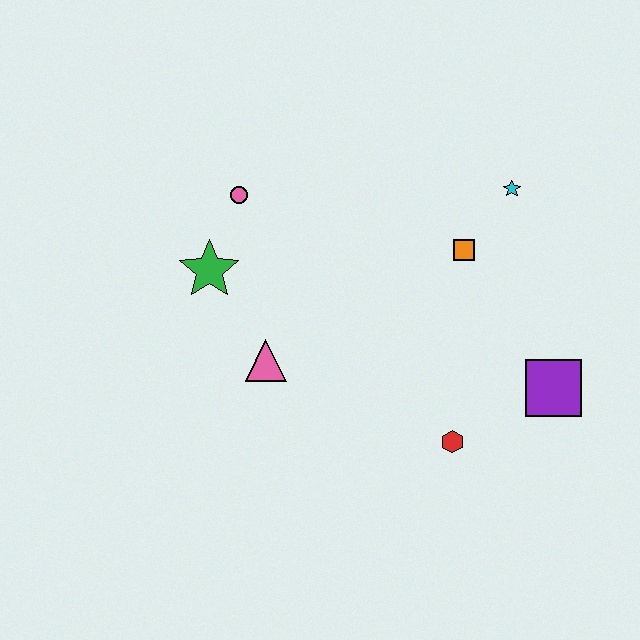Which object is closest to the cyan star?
The orange square is closest to the cyan star.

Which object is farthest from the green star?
The purple square is farthest from the green star.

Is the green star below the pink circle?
Yes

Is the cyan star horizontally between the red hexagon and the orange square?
No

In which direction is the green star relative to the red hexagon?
The green star is to the left of the red hexagon.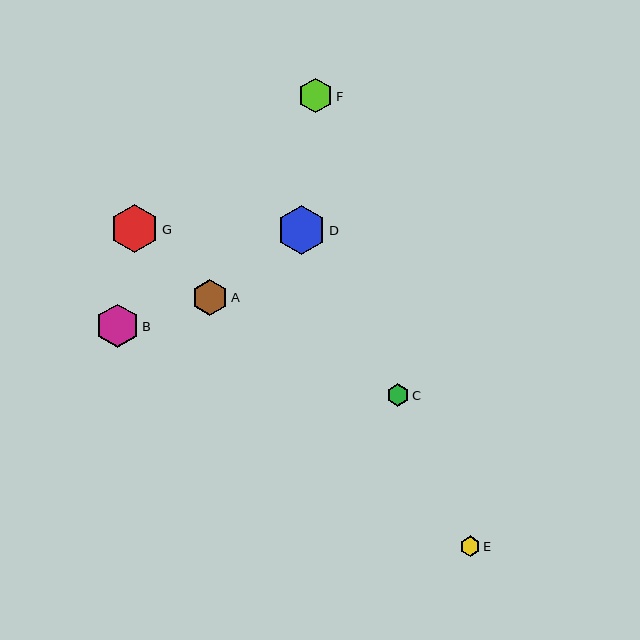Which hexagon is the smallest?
Hexagon E is the smallest with a size of approximately 20 pixels.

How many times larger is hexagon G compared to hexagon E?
Hexagon G is approximately 2.4 times the size of hexagon E.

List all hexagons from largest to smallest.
From largest to smallest: D, G, B, A, F, C, E.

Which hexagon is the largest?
Hexagon D is the largest with a size of approximately 49 pixels.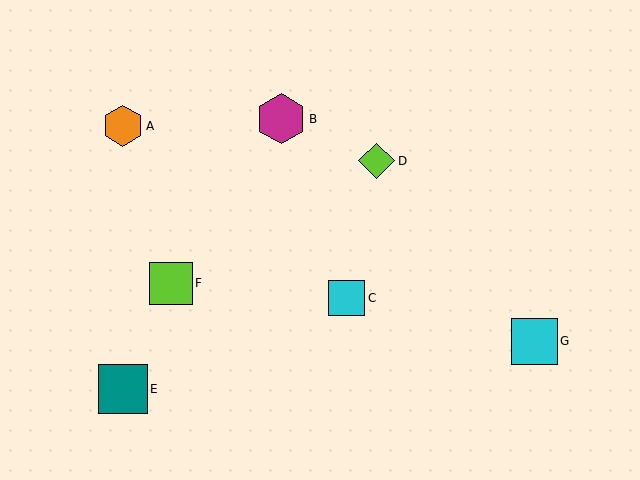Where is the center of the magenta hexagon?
The center of the magenta hexagon is at (281, 119).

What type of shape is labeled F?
Shape F is a lime square.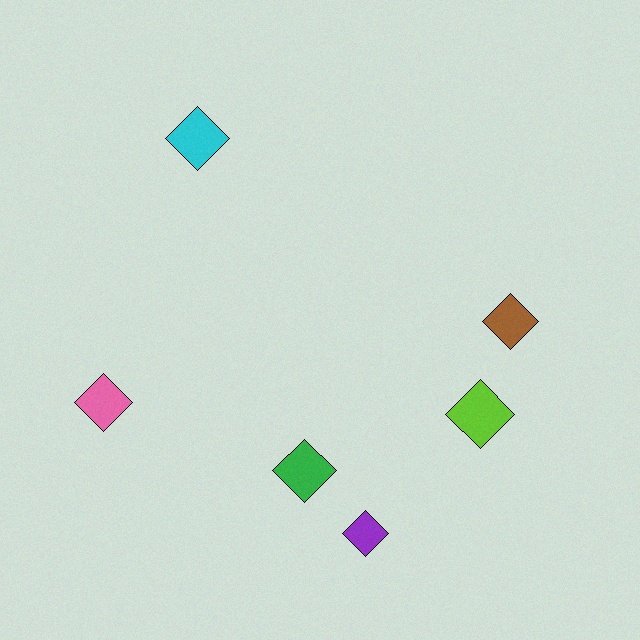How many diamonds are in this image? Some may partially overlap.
There are 6 diamonds.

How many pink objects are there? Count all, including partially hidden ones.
There is 1 pink object.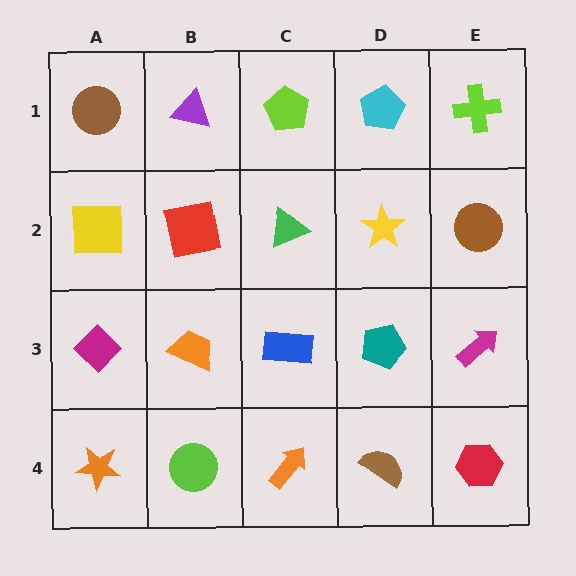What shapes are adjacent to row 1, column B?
A red square (row 2, column B), a brown circle (row 1, column A), a lime pentagon (row 1, column C).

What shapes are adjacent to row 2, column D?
A cyan pentagon (row 1, column D), a teal pentagon (row 3, column D), a green triangle (row 2, column C), a brown circle (row 2, column E).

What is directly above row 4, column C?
A blue rectangle.